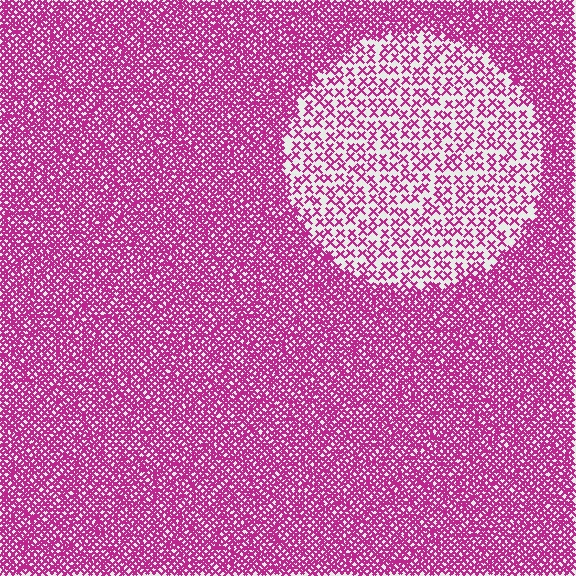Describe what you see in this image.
The image contains small magenta elements arranged at two different densities. A circle-shaped region is visible where the elements are less densely packed than the surrounding area.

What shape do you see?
I see a circle.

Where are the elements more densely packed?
The elements are more densely packed outside the circle boundary.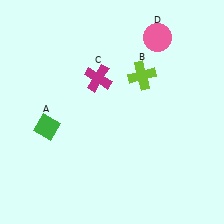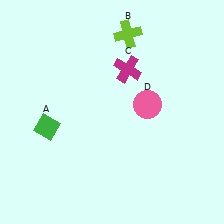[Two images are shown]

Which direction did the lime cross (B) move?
The lime cross (B) moved up.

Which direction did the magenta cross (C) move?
The magenta cross (C) moved right.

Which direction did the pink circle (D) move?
The pink circle (D) moved down.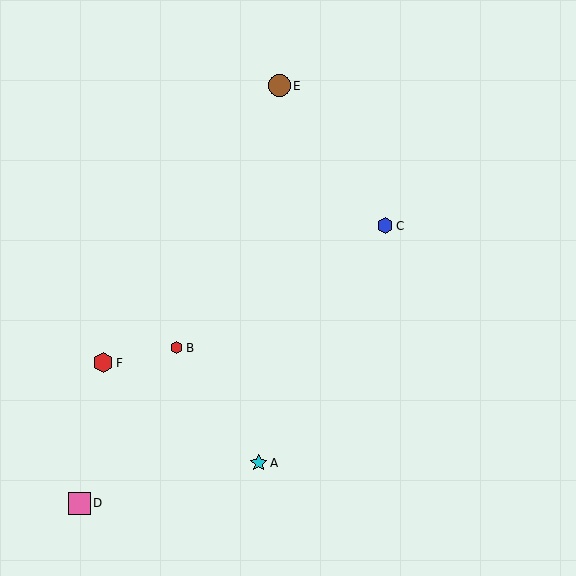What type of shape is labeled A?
Shape A is a cyan star.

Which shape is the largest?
The pink square (labeled D) is the largest.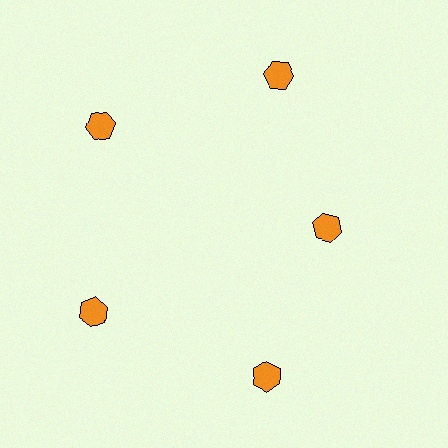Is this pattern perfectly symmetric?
No. The 5 orange hexagons are arranged in a ring, but one element near the 3 o'clock position is pulled inward toward the center, breaking the 5-fold rotational symmetry.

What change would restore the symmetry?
The symmetry would be restored by moving it outward, back onto the ring so that all 5 hexagons sit at equal angles and equal distance from the center.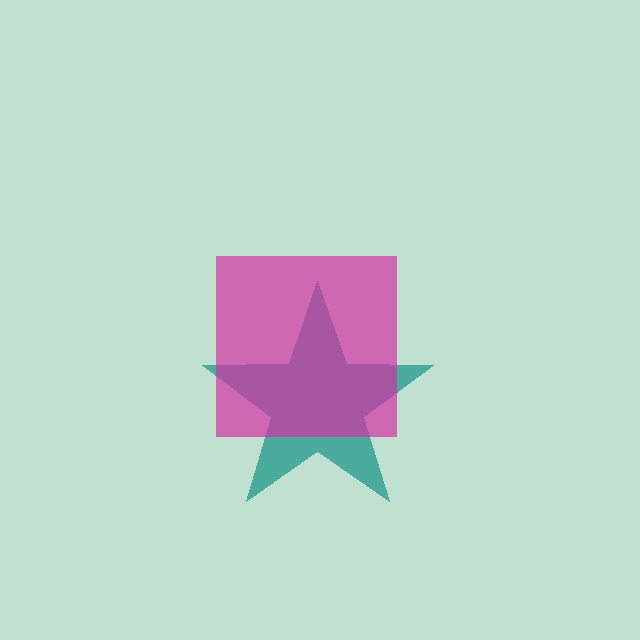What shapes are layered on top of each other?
The layered shapes are: a teal star, a magenta square.